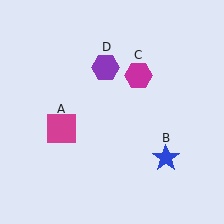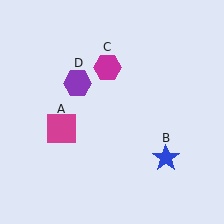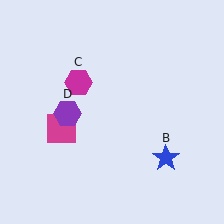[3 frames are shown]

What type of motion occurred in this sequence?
The magenta hexagon (object C), purple hexagon (object D) rotated counterclockwise around the center of the scene.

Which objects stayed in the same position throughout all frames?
Magenta square (object A) and blue star (object B) remained stationary.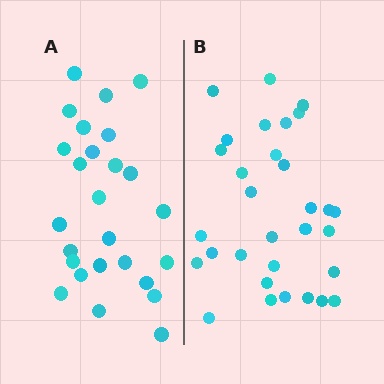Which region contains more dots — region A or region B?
Region B (the right region) has more dots.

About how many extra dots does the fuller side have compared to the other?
Region B has about 5 more dots than region A.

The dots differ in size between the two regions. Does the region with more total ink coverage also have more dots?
No. Region A has more total ink coverage because its dots are larger, but region B actually contains more individual dots. Total area can be misleading — the number of items is what matters here.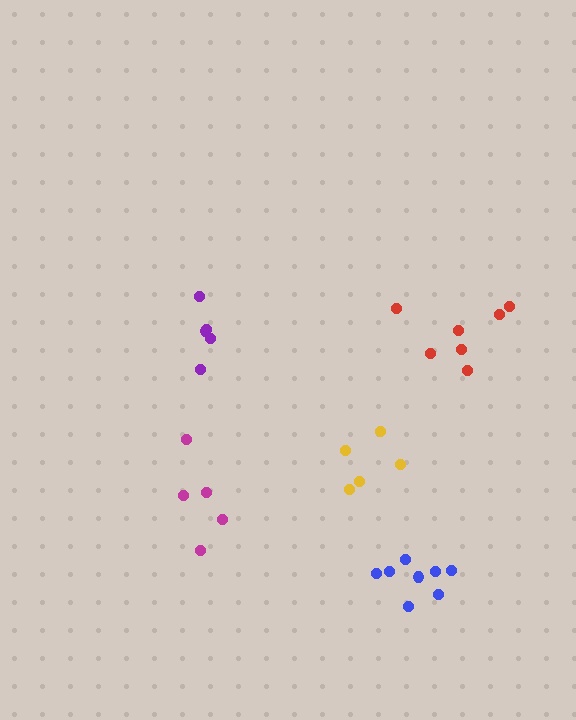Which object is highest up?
The purple cluster is topmost.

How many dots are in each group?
Group 1: 5 dots, Group 2: 5 dots, Group 3: 5 dots, Group 4: 8 dots, Group 5: 7 dots (30 total).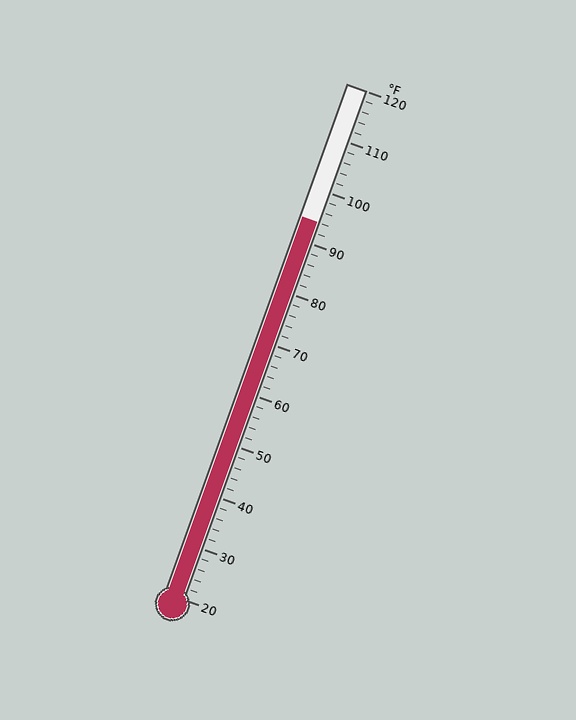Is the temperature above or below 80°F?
The temperature is above 80°F.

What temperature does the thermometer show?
The thermometer shows approximately 94°F.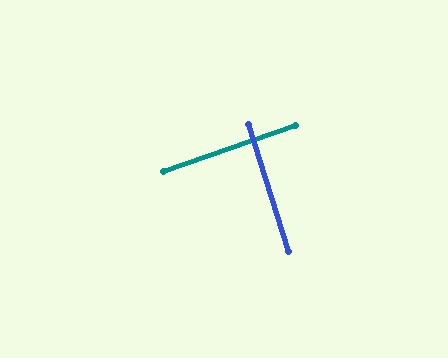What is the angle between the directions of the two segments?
Approximately 88 degrees.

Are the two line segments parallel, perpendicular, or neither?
Perpendicular — they meet at approximately 88°.